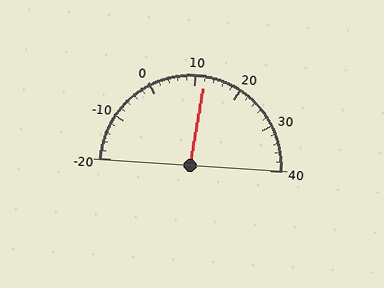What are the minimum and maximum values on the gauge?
The gauge ranges from -20 to 40.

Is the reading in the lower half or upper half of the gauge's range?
The reading is in the upper half of the range (-20 to 40).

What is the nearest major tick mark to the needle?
The nearest major tick mark is 10.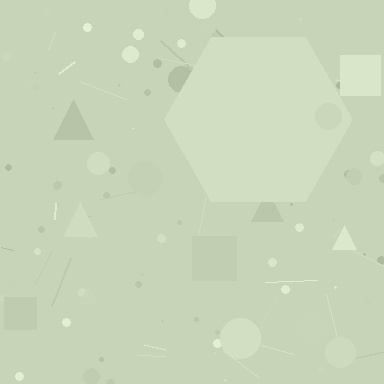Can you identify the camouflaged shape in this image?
The camouflaged shape is a hexagon.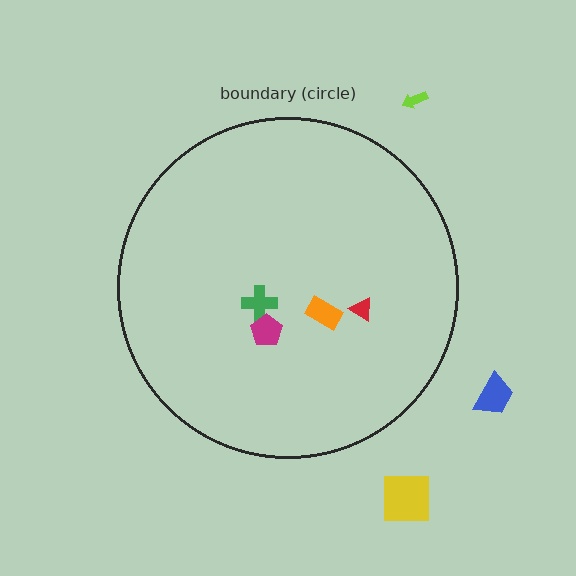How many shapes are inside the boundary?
4 inside, 3 outside.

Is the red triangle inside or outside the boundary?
Inside.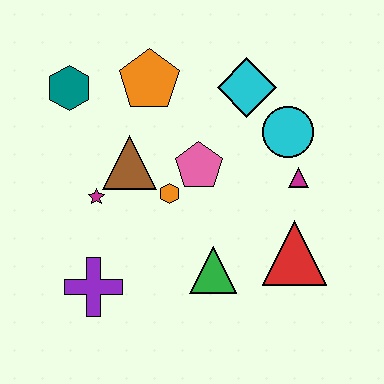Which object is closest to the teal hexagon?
The orange pentagon is closest to the teal hexagon.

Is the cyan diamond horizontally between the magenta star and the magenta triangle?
Yes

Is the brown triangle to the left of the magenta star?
No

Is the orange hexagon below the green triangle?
No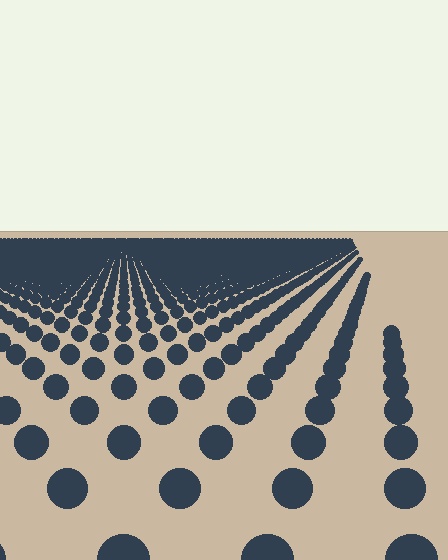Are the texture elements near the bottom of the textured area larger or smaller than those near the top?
Larger. Near the bottom, elements are closer to the viewer and appear at a bigger on-screen size.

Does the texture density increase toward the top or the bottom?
Density increases toward the top.